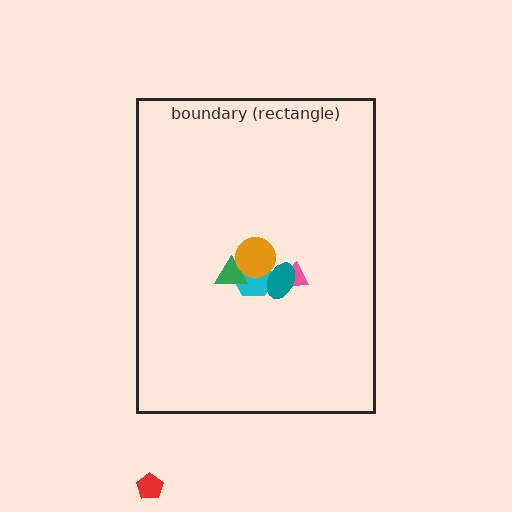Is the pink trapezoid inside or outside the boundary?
Inside.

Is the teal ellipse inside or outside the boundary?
Inside.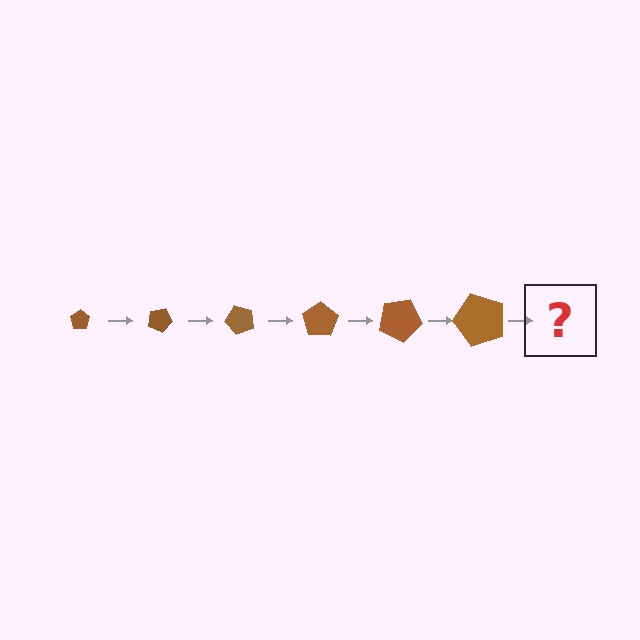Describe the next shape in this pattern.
It should be a pentagon, larger than the previous one and rotated 150 degrees from the start.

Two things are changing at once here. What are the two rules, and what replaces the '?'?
The two rules are that the pentagon grows larger each step and it rotates 25 degrees each step. The '?' should be a pentagon, larger than the previous one and rotated 150 degrees from the start.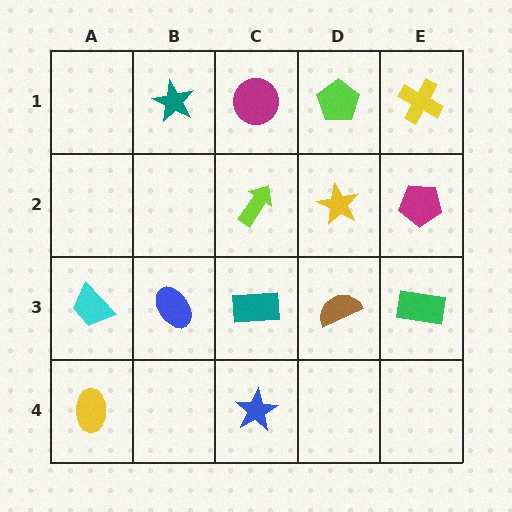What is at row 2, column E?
A magenta pentagon.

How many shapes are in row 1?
4 shapes.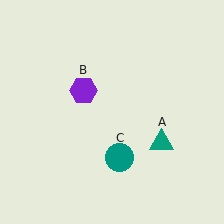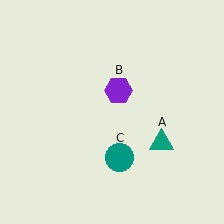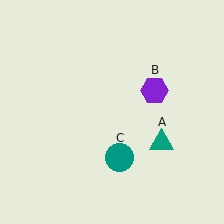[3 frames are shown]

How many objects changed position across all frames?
1 object changed position: purple hexagon (object B).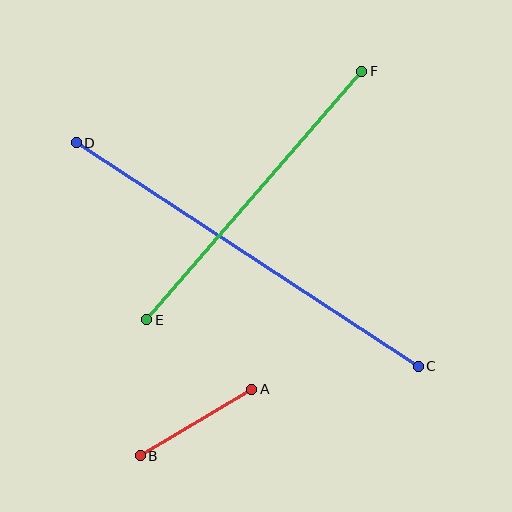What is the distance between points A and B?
The distance is approximately 130 pixels.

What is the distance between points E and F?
The distance is approximately 328 pixels.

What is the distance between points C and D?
The distance is approximately 409 pixels.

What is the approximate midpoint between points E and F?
The midpoint is at approximately (254, 195) pixels.